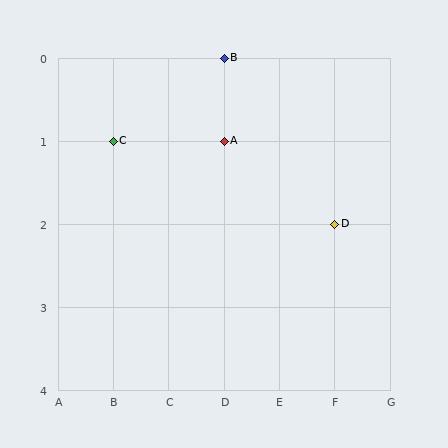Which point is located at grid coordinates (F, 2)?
Point D is at (F, 2).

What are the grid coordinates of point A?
Point A is at grid coordinates (D, 1).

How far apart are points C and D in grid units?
Points C and D are 4 columns and 1 row apart (about 4.1 grid units diagonally).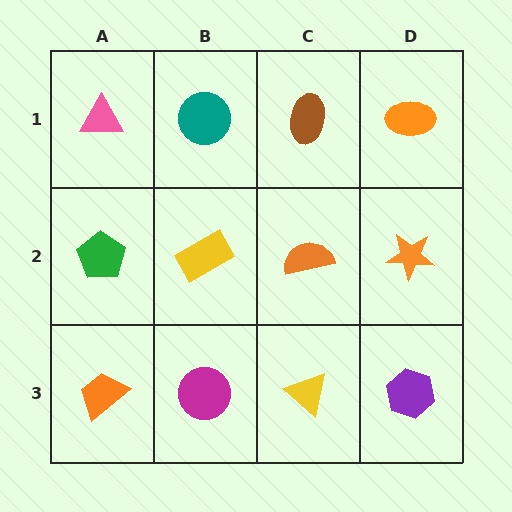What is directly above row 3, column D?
An orange star.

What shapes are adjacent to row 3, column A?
A green pentagon (row 2, column A), a magenta circle (row 3, column B).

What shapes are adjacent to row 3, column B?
A yellow rectangle (row 2, column B), an orange trapezoid (row 3, column A), a yellow triangle (row 3, column C).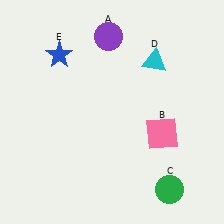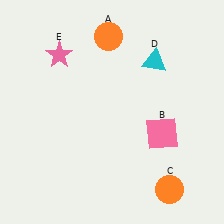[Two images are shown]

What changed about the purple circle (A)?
In Image 1, A is purple. In Image 2, it changed to orange.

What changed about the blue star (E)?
In Image 1, E is blue. In Image 2, it changed to pink.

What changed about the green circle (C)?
In Image 1, C is green. In Image 2, it changed to orange.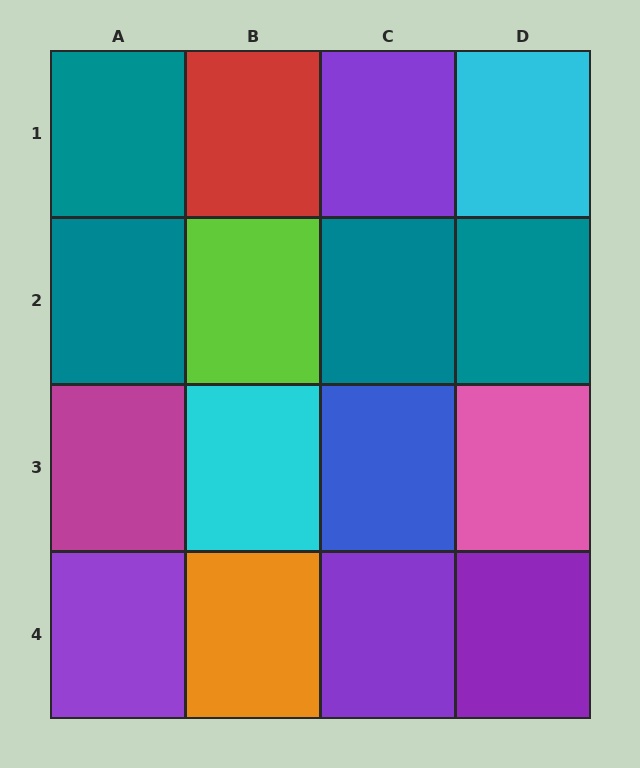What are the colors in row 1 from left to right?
Teal, red, purple, cyan.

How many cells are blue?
1 cell is blue.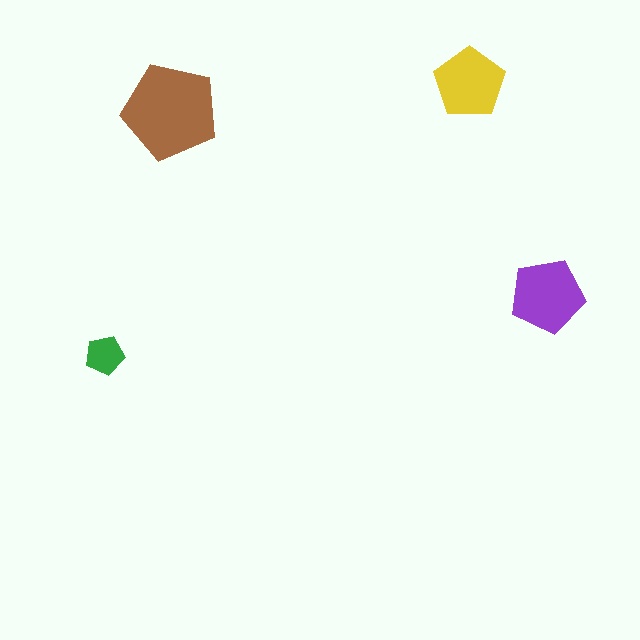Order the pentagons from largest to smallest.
the brown one, the purple one, the yellow one, the green one.